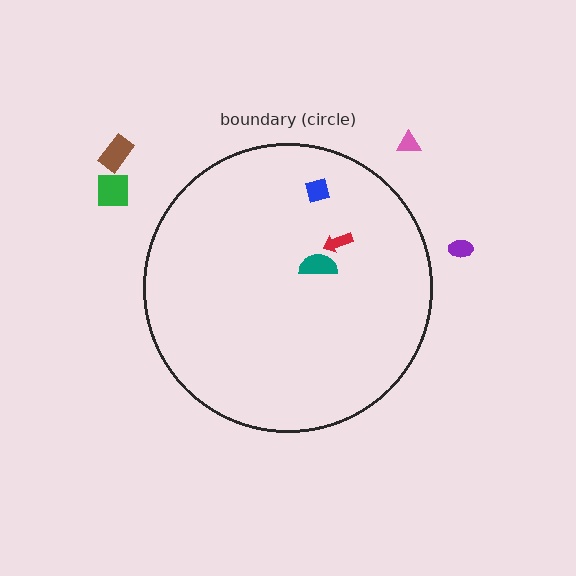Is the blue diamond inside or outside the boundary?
Inside.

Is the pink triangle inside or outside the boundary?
Outside.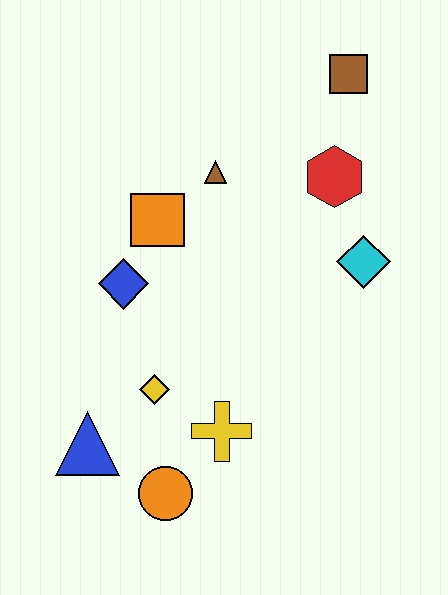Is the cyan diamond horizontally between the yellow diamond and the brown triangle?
No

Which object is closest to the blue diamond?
The orange square is closest to the blue diamond.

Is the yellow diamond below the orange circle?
No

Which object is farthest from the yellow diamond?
The brown square is farthest from the yellow diamond.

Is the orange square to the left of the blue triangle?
No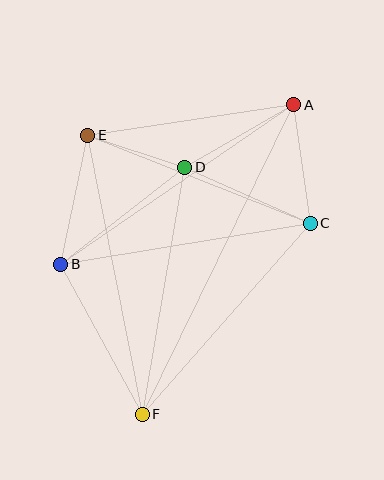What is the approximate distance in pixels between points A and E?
The distance between A and E is approximately 208 pixels.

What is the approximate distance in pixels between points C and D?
The distance between C and D is approximately 137 pixels.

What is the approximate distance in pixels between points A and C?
The distance between A and C is approximately 120 pixels.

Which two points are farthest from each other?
Points A and F are farthest from each other.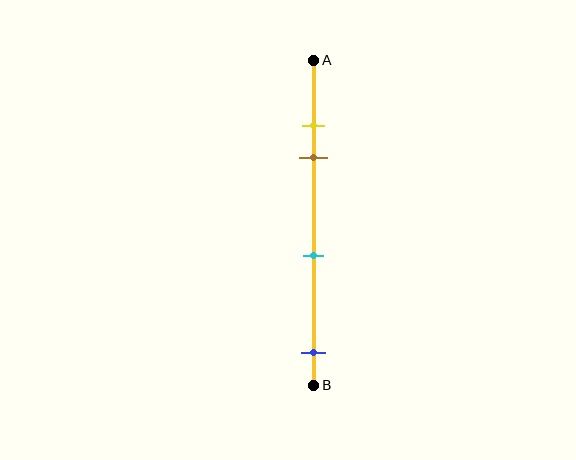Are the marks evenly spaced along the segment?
No, the marks are not evenly spaced.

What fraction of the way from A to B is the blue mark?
The blue mark is approximately 90% (0.9) of the way from A to B.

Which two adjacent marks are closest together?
The yellow and brown marks are the closest adjacent pair.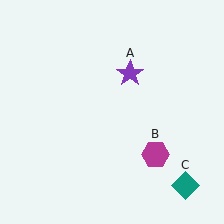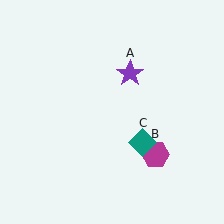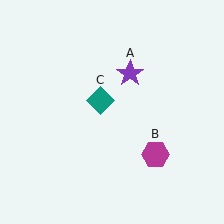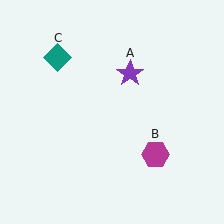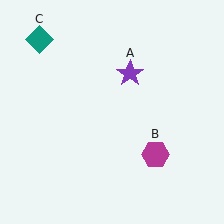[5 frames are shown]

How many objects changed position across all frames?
1 object changed position: teal diamond (object C).